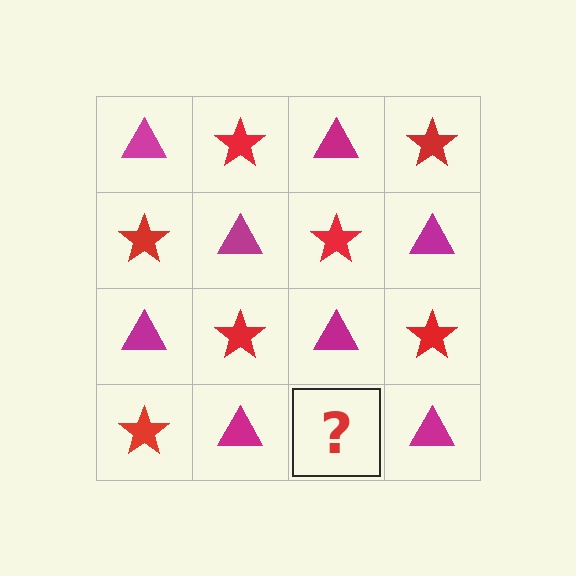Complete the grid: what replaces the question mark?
The question mark should be replaced with a red star.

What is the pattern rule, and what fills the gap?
The rule is that it alternates magenta triangle and red star in a checkerboard pattern. The gap should be filled with a red star.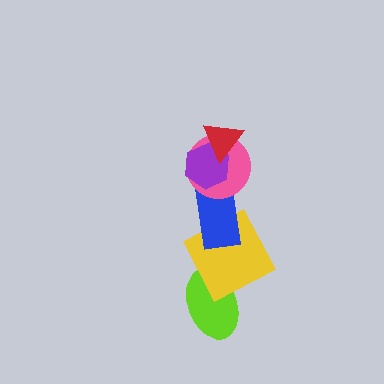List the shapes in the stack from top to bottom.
From top to bottom: the red triangle, the purple hexagon, the pink circle, the blue rectangle, the yellow square, the lime ellipse.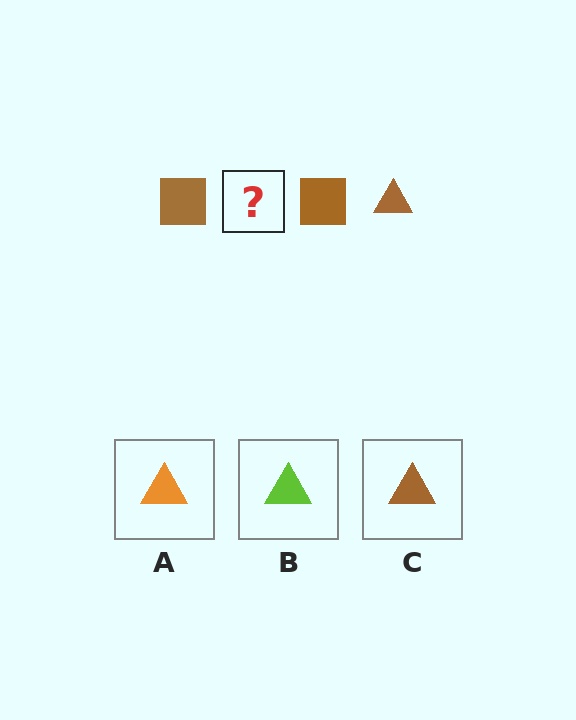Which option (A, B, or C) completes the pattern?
C.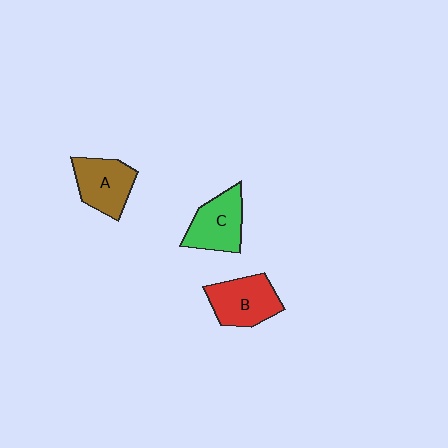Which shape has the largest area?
Shape B (red).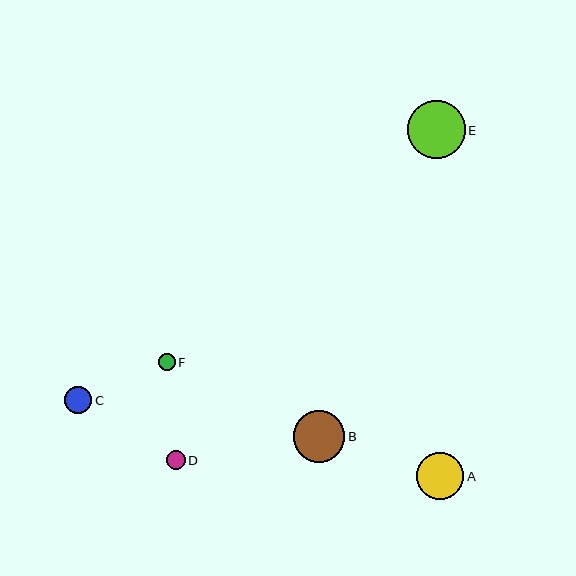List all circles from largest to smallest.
From largest to smallest: E, B, A, C, D, F.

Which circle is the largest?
Circle E is the largest with a size of approximately 58 pixels.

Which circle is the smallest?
Circle F is the smallest with a size of approximately 16 pixels.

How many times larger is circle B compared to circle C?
Circle B is approximately 1.9 times the size of circle C.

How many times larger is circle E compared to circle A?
Circle E is approximately 1.2 times the size of circle A.